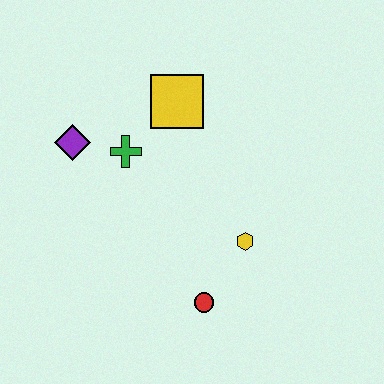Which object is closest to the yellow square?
The green cross is closest to the yellow square.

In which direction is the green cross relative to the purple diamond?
The green cross is to the right of the purple diamond.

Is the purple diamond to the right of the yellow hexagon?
No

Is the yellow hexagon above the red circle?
Yes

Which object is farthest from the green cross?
The red circle is farthest from the green cross.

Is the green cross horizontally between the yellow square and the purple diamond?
Yes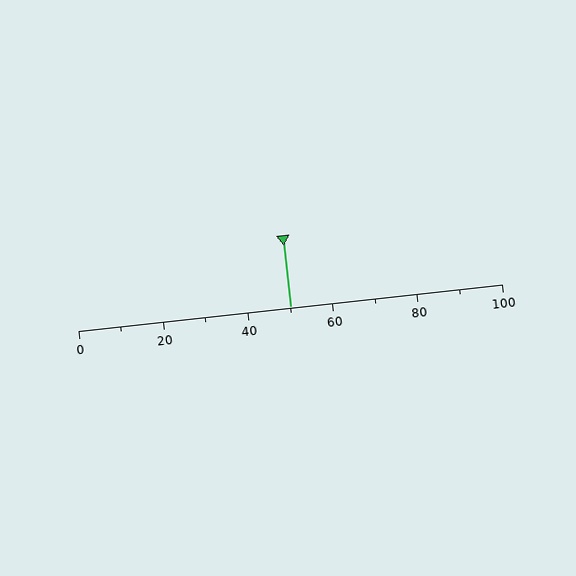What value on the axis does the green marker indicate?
The marker indicates approximately 50.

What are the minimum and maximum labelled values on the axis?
The axis runs from 0 to 100.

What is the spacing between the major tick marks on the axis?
The major ticks are spaced 20 apart.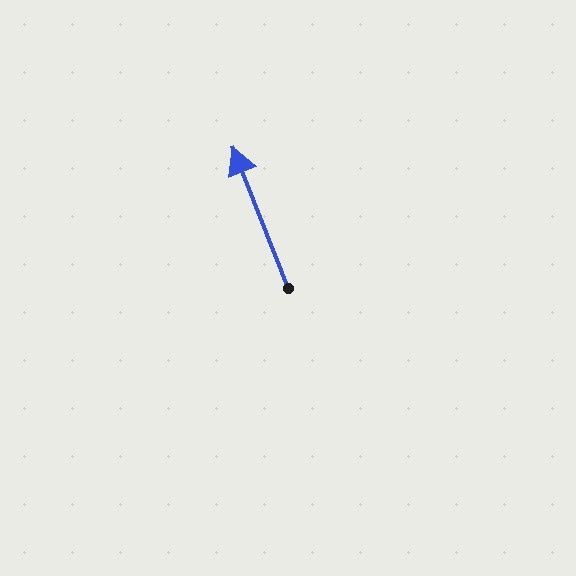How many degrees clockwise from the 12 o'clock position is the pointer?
Approximately 339 degrees.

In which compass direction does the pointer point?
North.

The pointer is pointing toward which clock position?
Roughly 11 o'clock.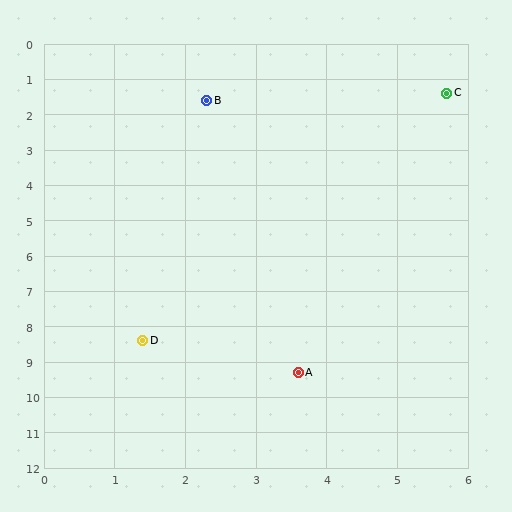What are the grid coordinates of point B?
Point B is at approximately (2.3, 1.6).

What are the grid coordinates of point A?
Point A is at approximately (3.6, 9.3).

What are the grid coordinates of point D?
Point D is at approximately (1.4, 8.4).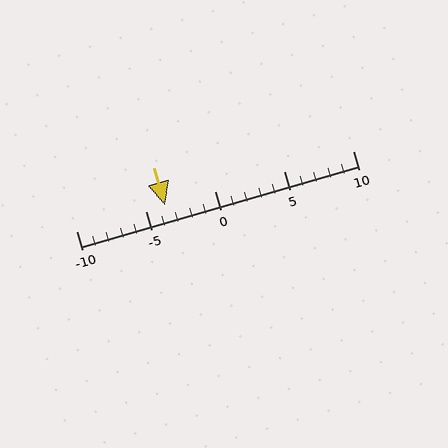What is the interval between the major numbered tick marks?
The major tick marks are spaced 5 units apart.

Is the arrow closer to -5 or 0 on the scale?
The arrow is closer to -5.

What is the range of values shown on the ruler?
The ruler shows values from -10 to 10.